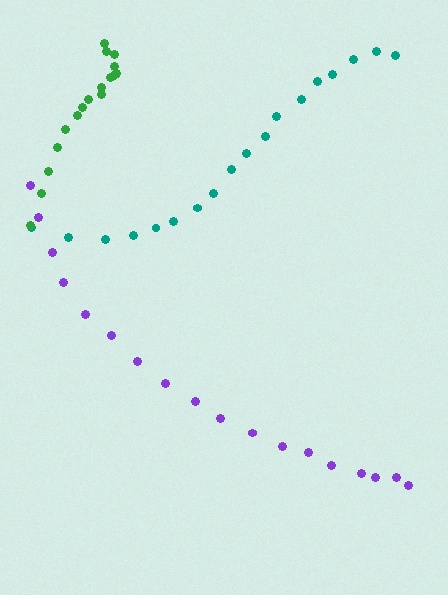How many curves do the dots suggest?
There are 3 distinct paths.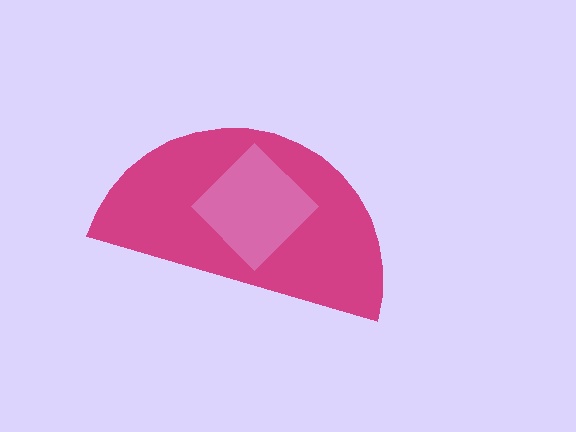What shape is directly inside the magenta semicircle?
The pink diamond.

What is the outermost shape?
The magenta semicircle.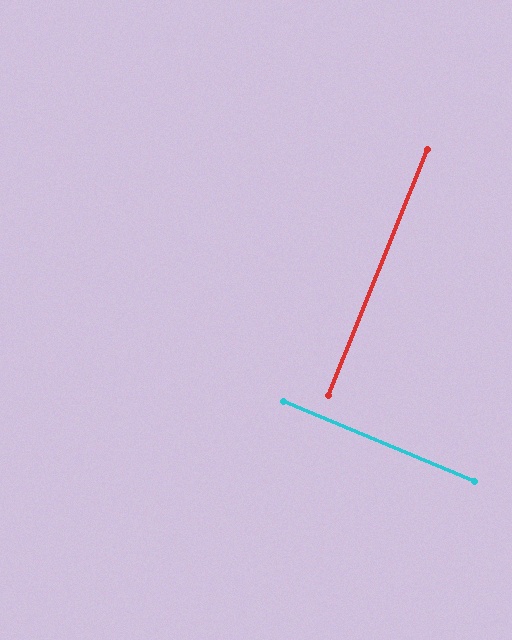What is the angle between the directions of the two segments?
Approximately 89 degrees.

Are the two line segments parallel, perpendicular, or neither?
Perpendicular — they meet at approximately 89°.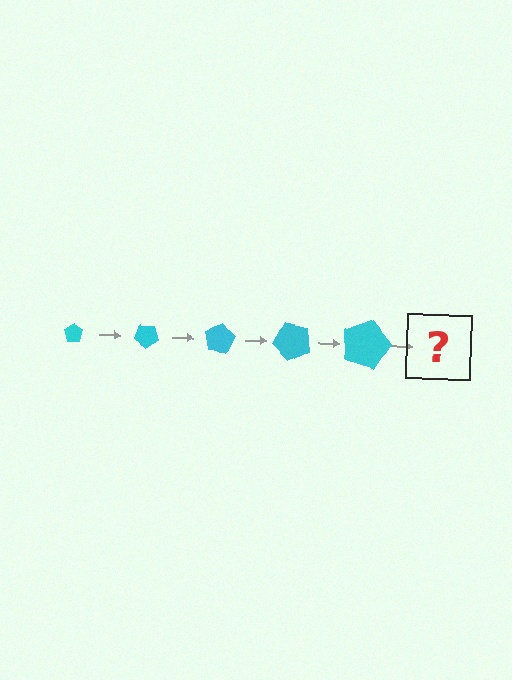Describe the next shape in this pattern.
It should be a pentagon, larger than the previous one and rotated 200 degrees from the start.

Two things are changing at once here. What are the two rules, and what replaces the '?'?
The two rules are that the pentagon grows larger each step and it rotates 40 degrees each step. The '?' should be a pentagon, larger than the previous one and rotated 200 degrees from the start.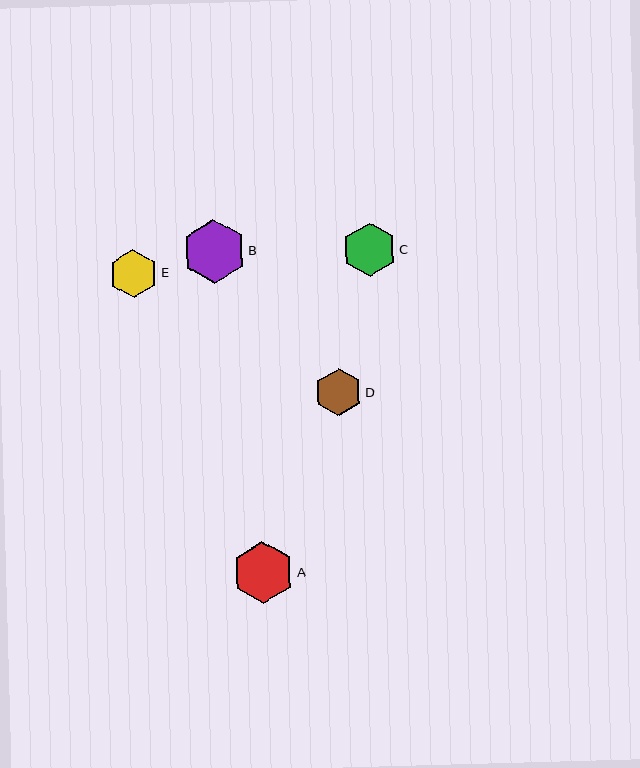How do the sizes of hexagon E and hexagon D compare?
Hexagon E and hexagon D are approximately the same size.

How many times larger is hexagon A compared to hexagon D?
Hexagon A is approximately 1.3 times the size of hexagon D.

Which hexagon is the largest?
Hexagon B is the largest with a size of approximately 63 pixels.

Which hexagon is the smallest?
Hexagon D is the smallest with a size of approximately 47 pixels.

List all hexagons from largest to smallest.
From largest to smallest: B, A, C, E, D.